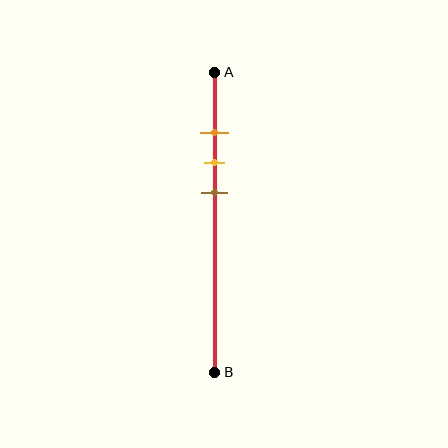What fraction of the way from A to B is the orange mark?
The orange mark is approximately 20% (0.2) of the way from A to B.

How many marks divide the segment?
There are 3 marks dividing the segment.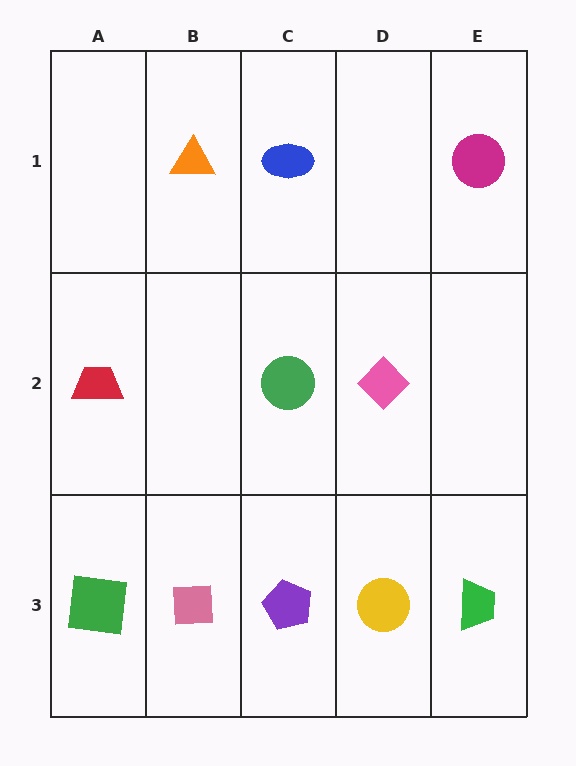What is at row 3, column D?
A yellow circle.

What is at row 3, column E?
A green trapezoid.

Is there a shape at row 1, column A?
No, that cell is empty.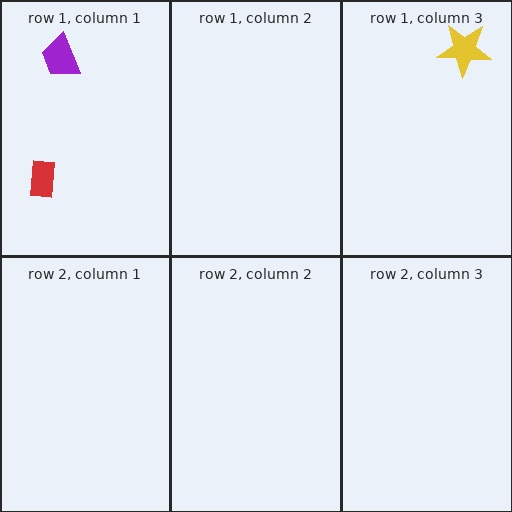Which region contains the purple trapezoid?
The row 1, column 1 region.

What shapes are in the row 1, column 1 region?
The red rectangle, the purple trapezoid.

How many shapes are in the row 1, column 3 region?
1.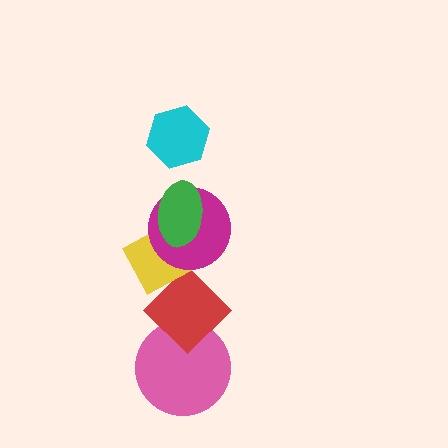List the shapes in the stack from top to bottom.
From top to bottom: the cyan hexagon, the green ellipse, the magenta circle, the yellow rectangle, the red diamond, the pink circle.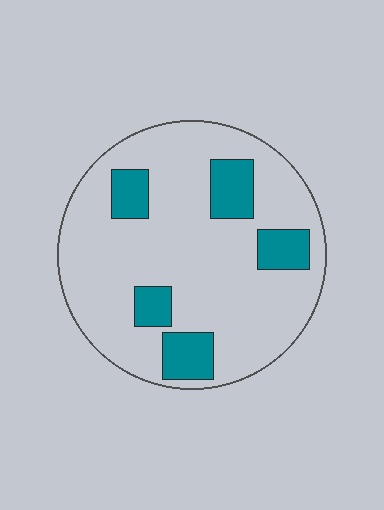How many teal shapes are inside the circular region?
5.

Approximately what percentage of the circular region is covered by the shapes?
Approximately 20%.